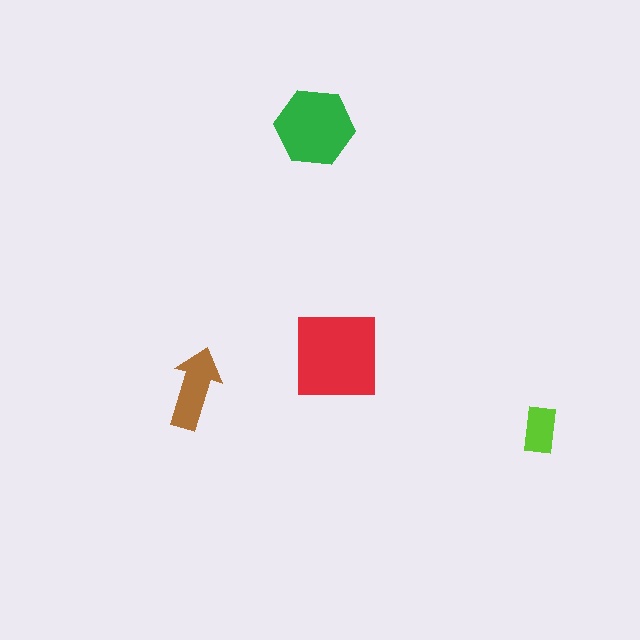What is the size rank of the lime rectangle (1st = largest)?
4th.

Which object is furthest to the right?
The lime rectangle is rightmost.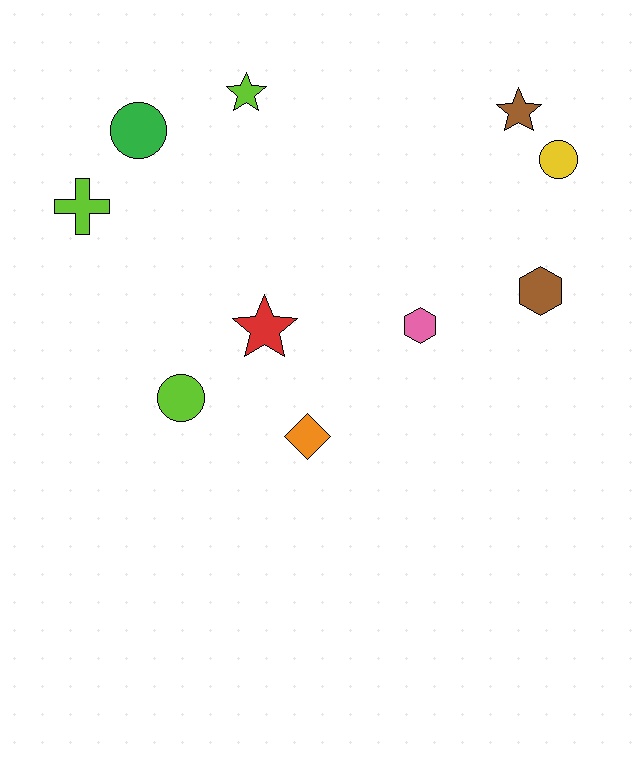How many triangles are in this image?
There are no triangles.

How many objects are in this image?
There are 10 objects.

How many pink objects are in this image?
There is 1 pink object.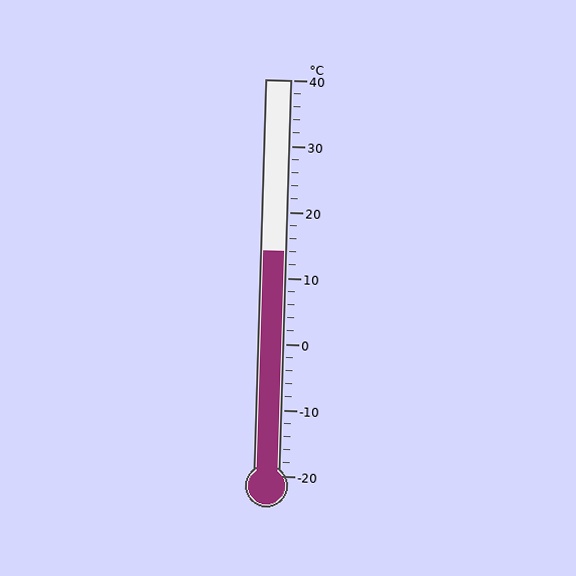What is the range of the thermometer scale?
The thermometer scale ranges from -20°C to 40°C.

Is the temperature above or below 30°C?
The temperature is below 30°C.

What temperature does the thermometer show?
The thermometer shows approximately 14°C.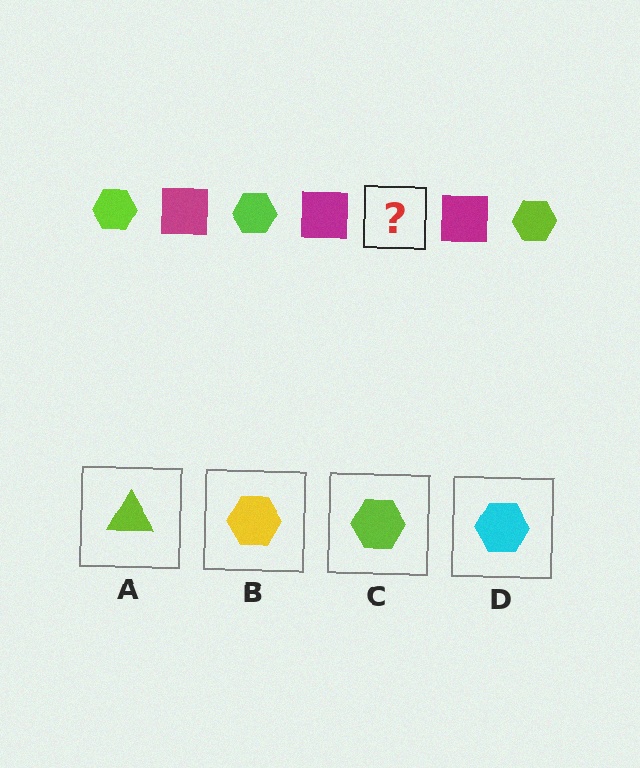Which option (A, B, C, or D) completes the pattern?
C.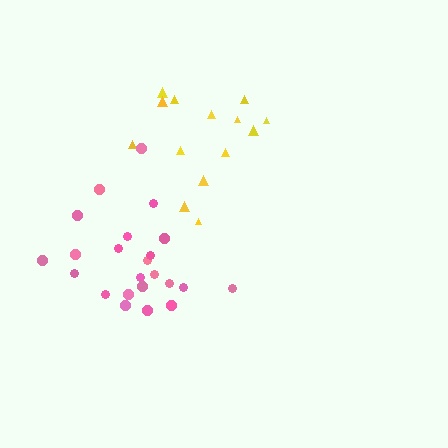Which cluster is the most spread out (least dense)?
Yellow.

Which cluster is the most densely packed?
Pink.